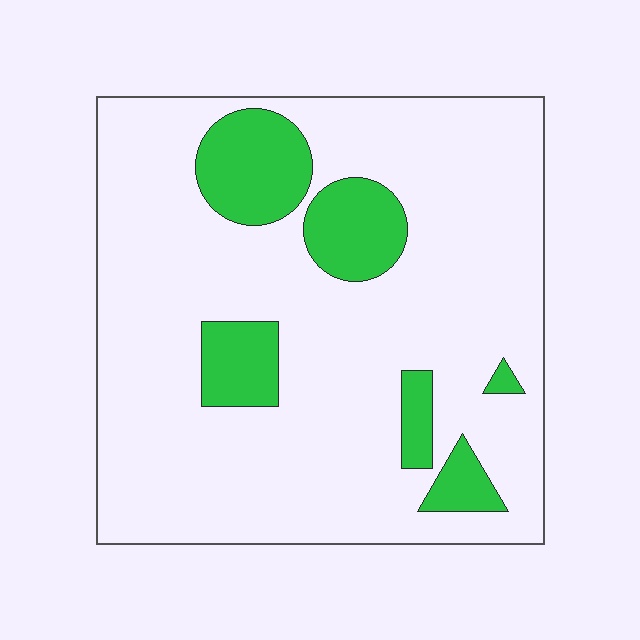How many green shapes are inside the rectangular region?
6.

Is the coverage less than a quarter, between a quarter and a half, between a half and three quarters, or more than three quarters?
Less than a quarter.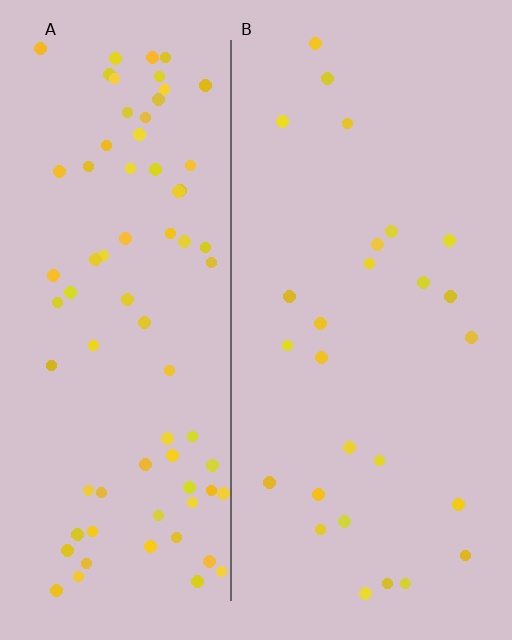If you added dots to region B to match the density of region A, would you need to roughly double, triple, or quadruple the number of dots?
Approximately triple.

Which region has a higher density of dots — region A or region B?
A (the left).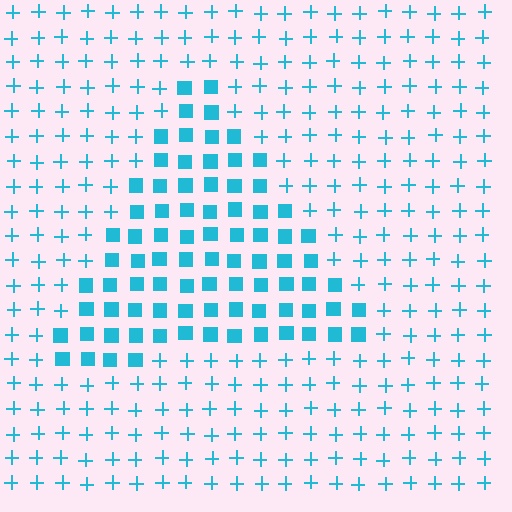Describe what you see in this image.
The image is filled with small cyan elements arranged in a uniform grid. A triangle-shaped region contains squares, while the surrounding area contains plus signs. The boundary is defined purely by the change in element shape.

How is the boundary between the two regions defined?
The boundary is defined by a change in element shape: squares inside vs. plus signs outside. All elements share the same color and spacing.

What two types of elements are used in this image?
The image uses squares inside the triangle region and plus signs outside it.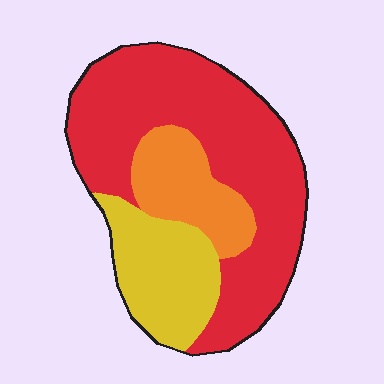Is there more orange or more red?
Red.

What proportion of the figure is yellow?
Yellow takes up about one fifth (1/5) of the figure.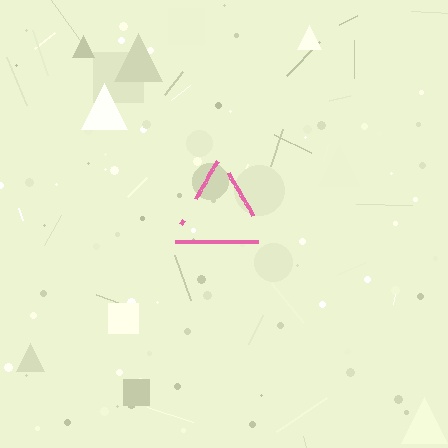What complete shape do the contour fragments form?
The contour fragments form a triangle.